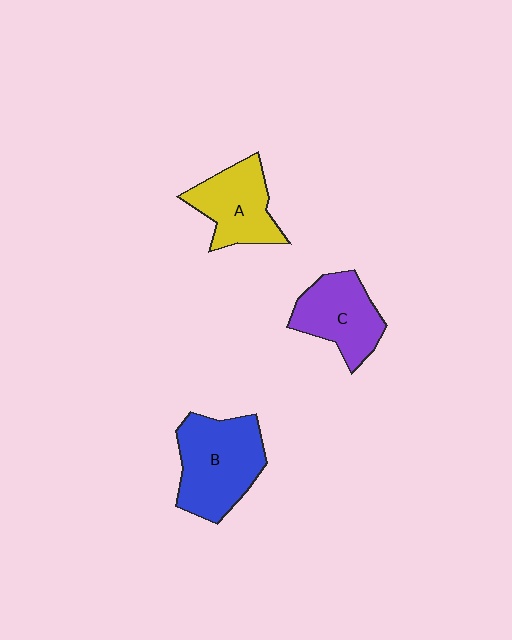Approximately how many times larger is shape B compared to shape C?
Approximately 1.3 times.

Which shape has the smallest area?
Shape A (yellow).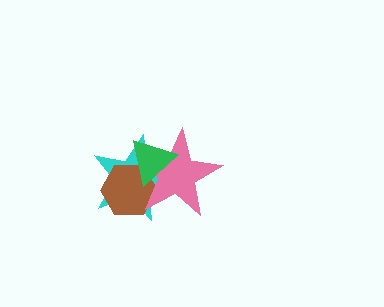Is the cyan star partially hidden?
Yes, it is partially covered by another shape.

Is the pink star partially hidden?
Yes, it is partially covered by another shape.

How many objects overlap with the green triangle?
3 objects overlap with the green triangle.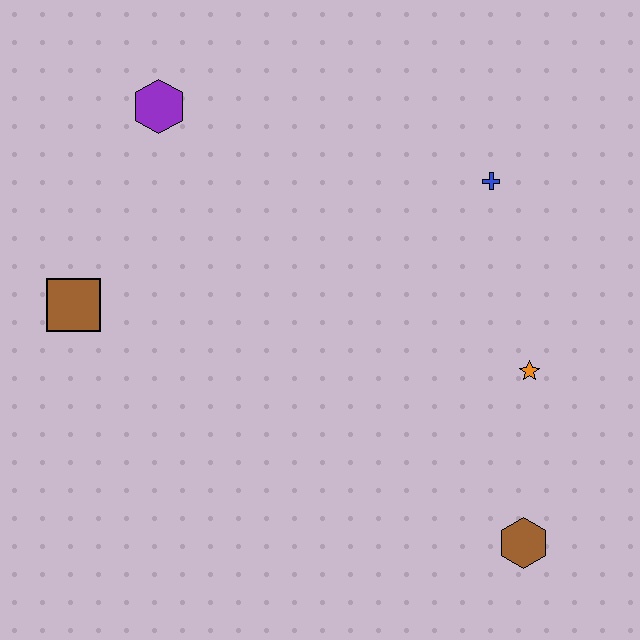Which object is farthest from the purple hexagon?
The brown hexagon is farthest from the purple hexagon.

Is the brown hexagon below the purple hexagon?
Yes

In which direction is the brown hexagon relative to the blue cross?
The brown hexagon is below the blue cross.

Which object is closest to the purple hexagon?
The brown square is closest to the purple hexagon.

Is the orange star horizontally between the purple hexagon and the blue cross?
No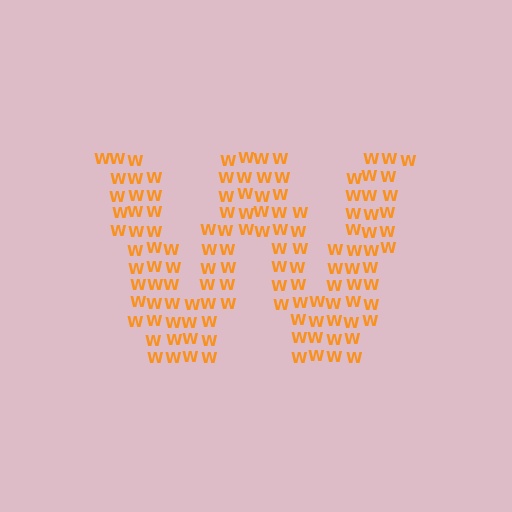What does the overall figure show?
The overall figure shows the letter W.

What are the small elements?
The small elements are letter W's.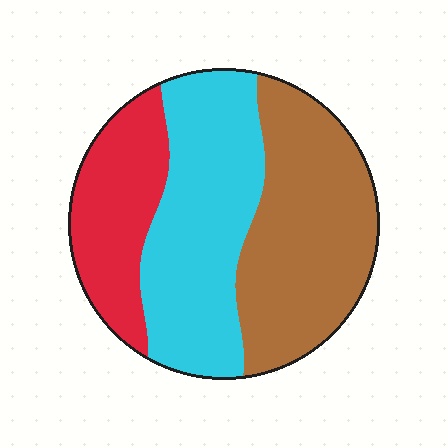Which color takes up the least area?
Red, at roughly 25%.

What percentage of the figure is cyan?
Cyan covers around 40% of the figure.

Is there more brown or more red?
Brown.